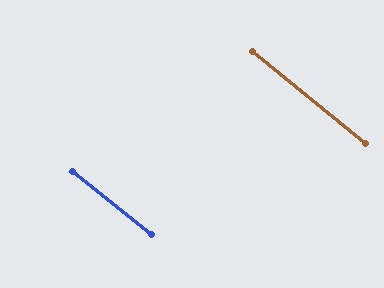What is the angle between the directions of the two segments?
Approximately 1 degree.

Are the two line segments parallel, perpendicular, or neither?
Parallel — their directions differ by only 0.8°.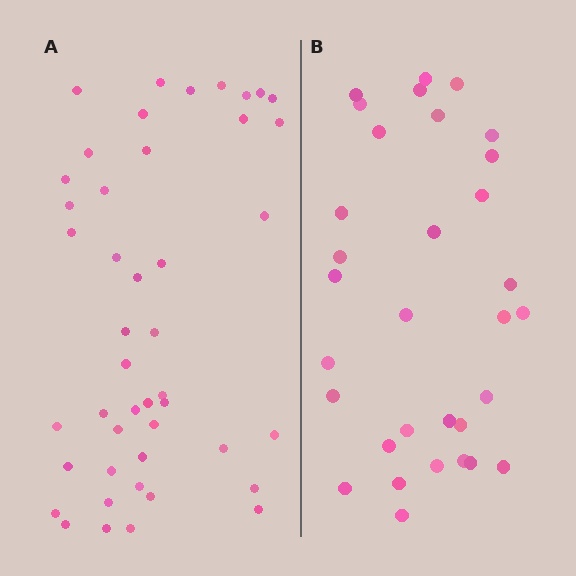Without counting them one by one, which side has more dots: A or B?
Region A (the left region) has more dots.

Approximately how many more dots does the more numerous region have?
Region A has approximately 15 more dots than region B.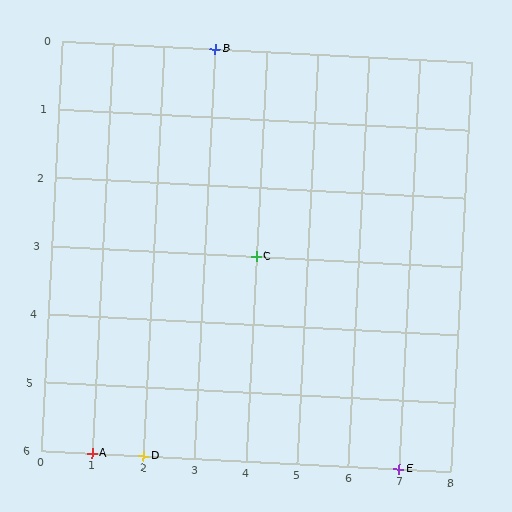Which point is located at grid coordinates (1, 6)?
Point A is at (1, 6).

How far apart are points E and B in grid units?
Points E and B are 4 columns and 6 rows apart (about 7.2 grid units diagonally).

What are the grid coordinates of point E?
Point E is at grid coordinates (7, 6).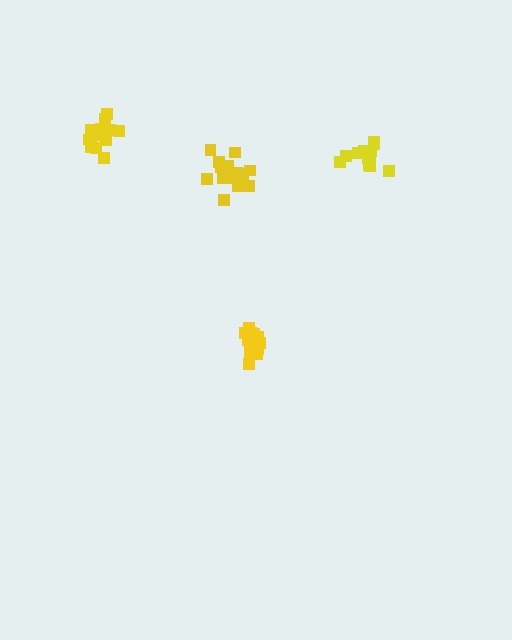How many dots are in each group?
Group 1: 18 dots, Group 2: 13 dots, Group 3: 12 dots, Group 4: 13 dots (56 total).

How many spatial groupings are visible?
There are 4 spatial groupings.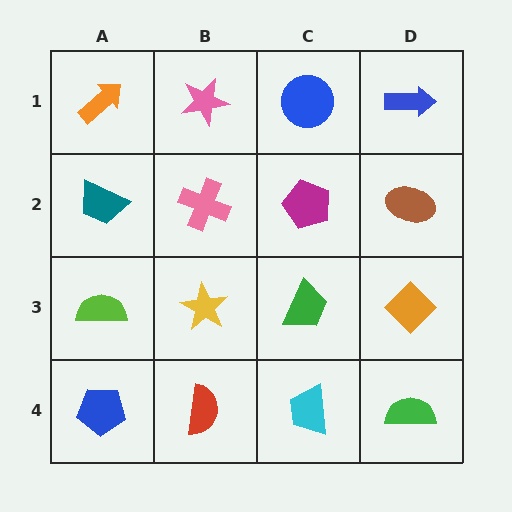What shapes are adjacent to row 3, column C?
A magenta pentagon (row 2, column C), a cyan trapezoid (row 4, column C), a yellow star (row 3, column B), an orange diamond (row 3, column D).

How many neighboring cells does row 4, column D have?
2.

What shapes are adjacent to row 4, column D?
An orange diamond (row 3, column D), a cyan trapezoid (row 4, column C).